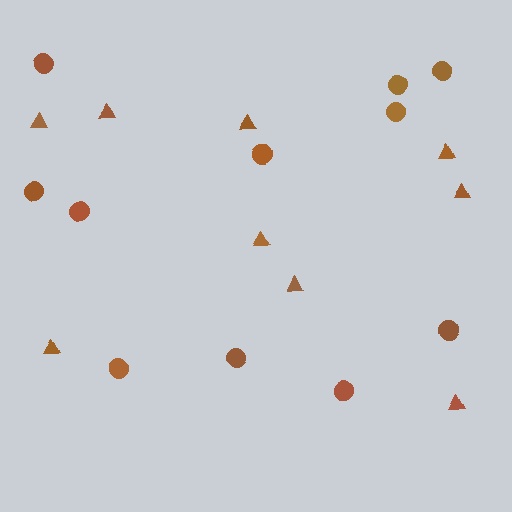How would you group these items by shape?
There are 2 groups: one group of circles (11) and one group of triangles (9).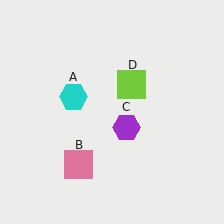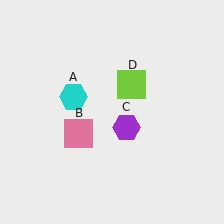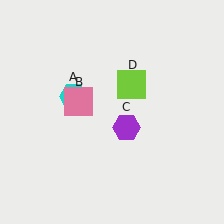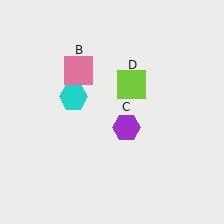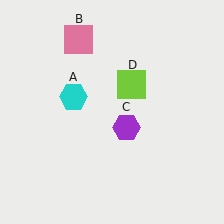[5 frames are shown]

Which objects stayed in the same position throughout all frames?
Cyan hexagon (object A) and purple hexagon (object C) and lime square (object D) remained stationary.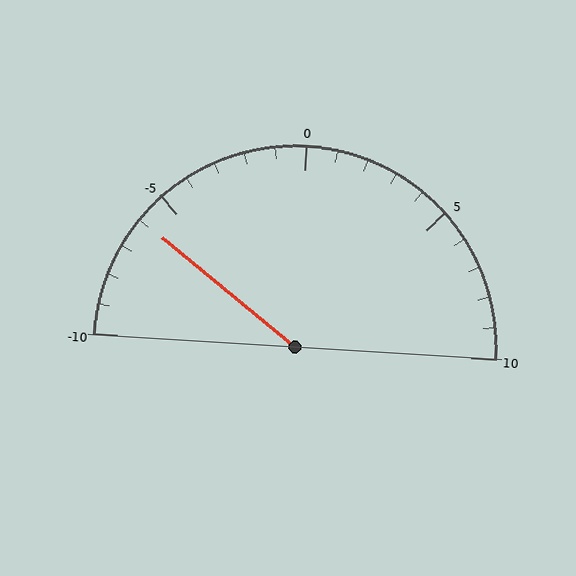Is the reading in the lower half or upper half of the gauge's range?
The reading is in the lower half of the range (-10 to 10).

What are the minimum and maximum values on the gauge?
The gauge ranges from -10 to 10.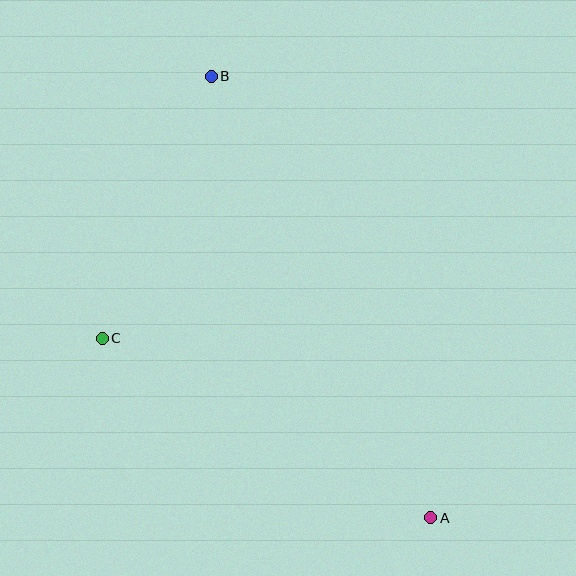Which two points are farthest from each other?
Points A and B are farthest from each other.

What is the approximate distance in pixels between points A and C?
The distance between A and C is approximately 375 pixels.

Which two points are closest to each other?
Points B and C are closest to each other.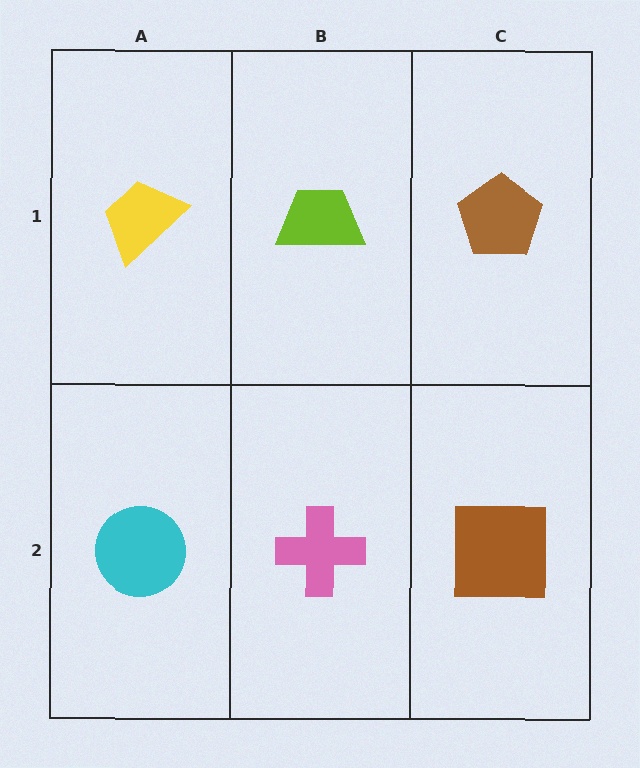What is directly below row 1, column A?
A cyan circle.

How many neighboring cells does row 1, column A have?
2.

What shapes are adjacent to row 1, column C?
A brown square (row 2, column C), a lime trapezoid (row 1, column B).